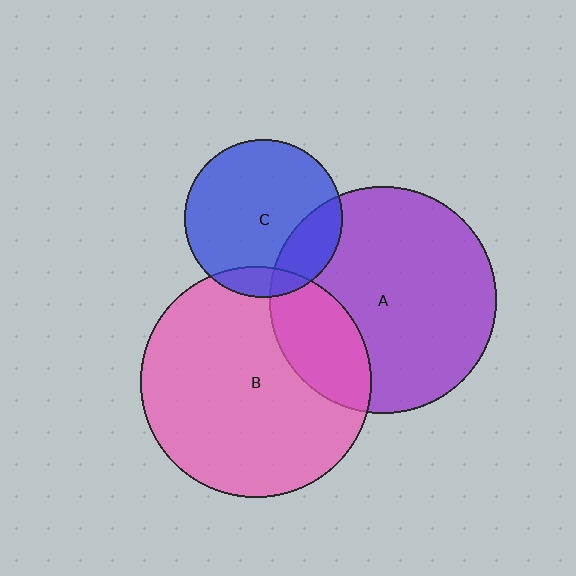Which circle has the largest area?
Circle B (pink).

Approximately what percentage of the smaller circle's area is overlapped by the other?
Approximately 25%.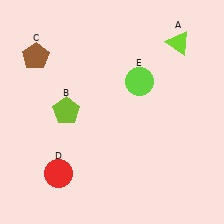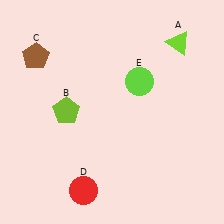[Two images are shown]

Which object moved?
The red circle (D) moved right.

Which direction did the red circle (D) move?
The red circle (D) moved right.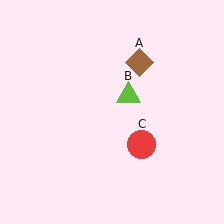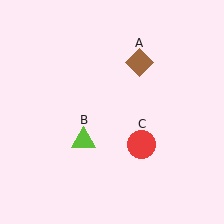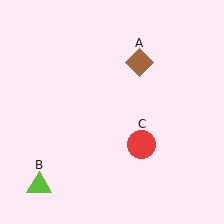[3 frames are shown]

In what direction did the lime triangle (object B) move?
The lime triangle (object B) moved down and to the left.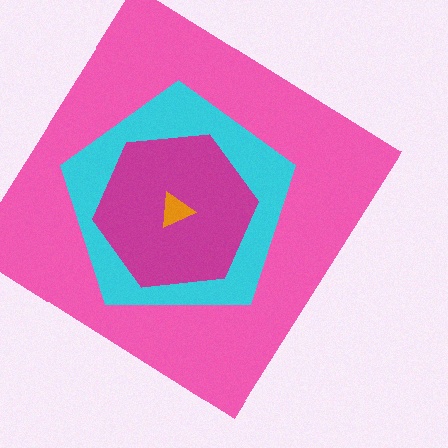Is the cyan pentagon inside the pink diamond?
Yes.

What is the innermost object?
The orange triangle.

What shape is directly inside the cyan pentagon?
The magenta hexagon.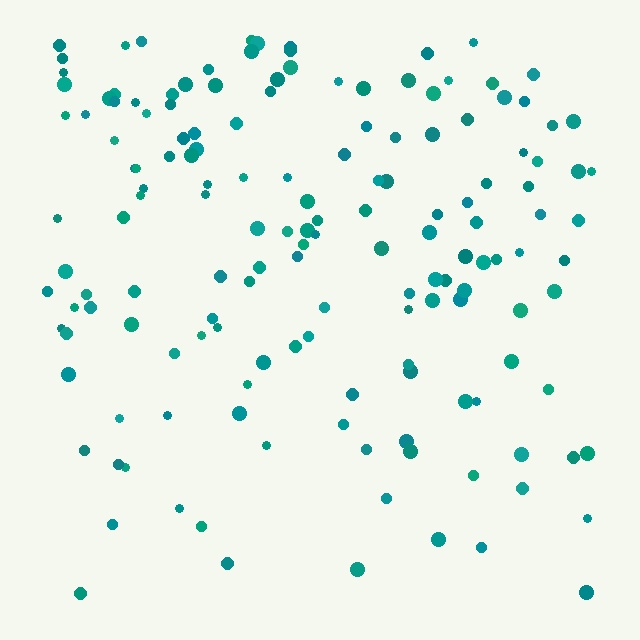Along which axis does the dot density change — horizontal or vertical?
Vertical.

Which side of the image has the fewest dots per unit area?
The bottom.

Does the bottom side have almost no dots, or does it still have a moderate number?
Still a moderate number, just noticeably fewer than the top.